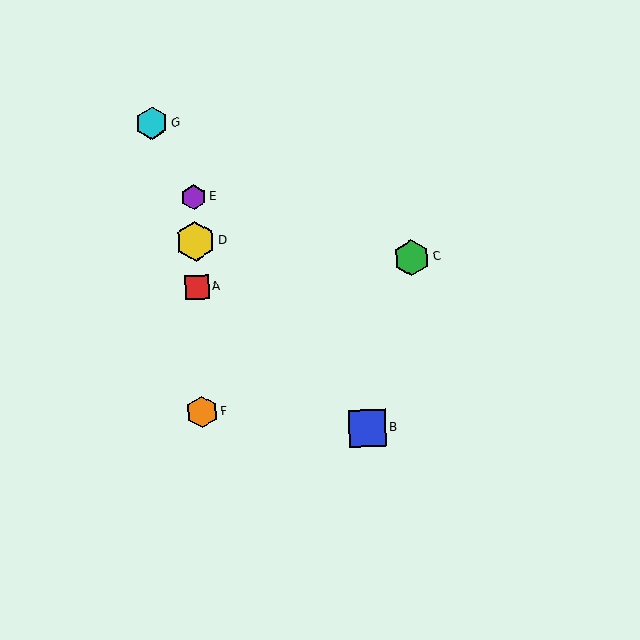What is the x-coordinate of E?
Object E is at x≈194.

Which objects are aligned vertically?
Objects A, D, E, F are aligned vertically.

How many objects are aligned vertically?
4 objects (A, D, E, F) are aligned vertically.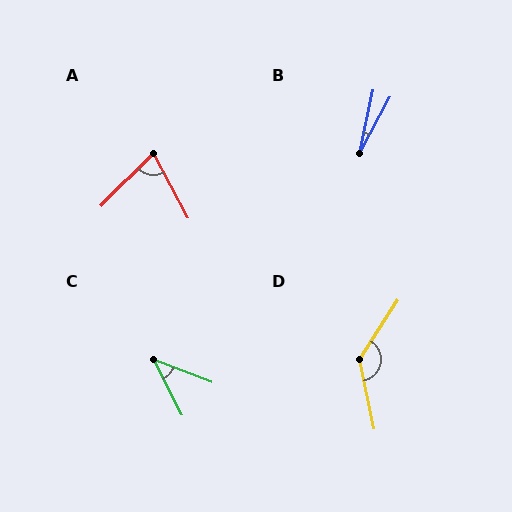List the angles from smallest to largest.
B (16°), C (42°), A (73°), D (136°).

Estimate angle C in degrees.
Approximately 42 degrees.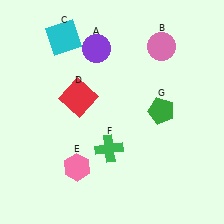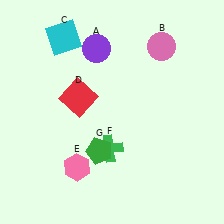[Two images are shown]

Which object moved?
The green pentagon (G) moved left.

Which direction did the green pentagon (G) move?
The green pentagon (G) moved left.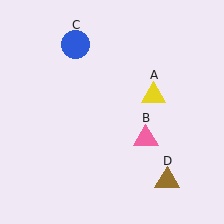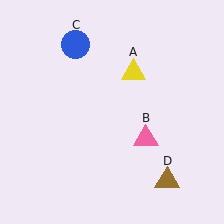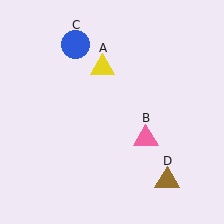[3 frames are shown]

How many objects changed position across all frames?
1 object changed position: yellow triangle (object A).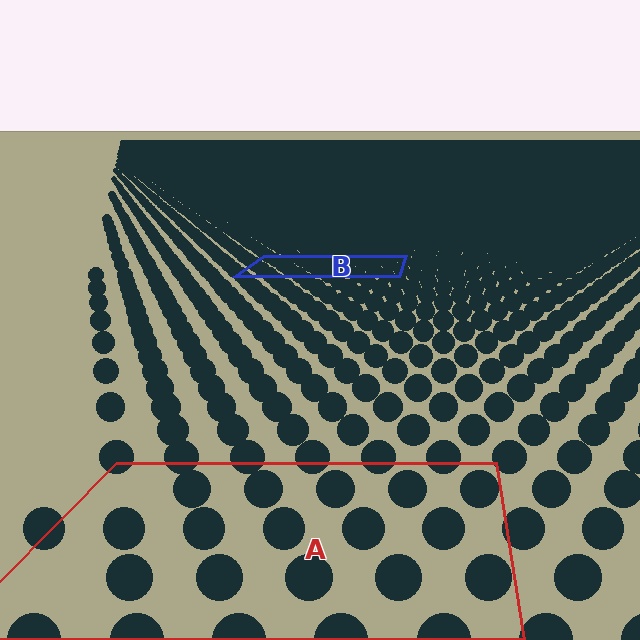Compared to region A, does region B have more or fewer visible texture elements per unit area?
Region B has more texture elements per unit area — they are packed more densely because it is farther away.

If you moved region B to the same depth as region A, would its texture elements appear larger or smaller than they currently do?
They would appear larger. At a closer depth, the same texture elements are projected at a bigger on-screen size.